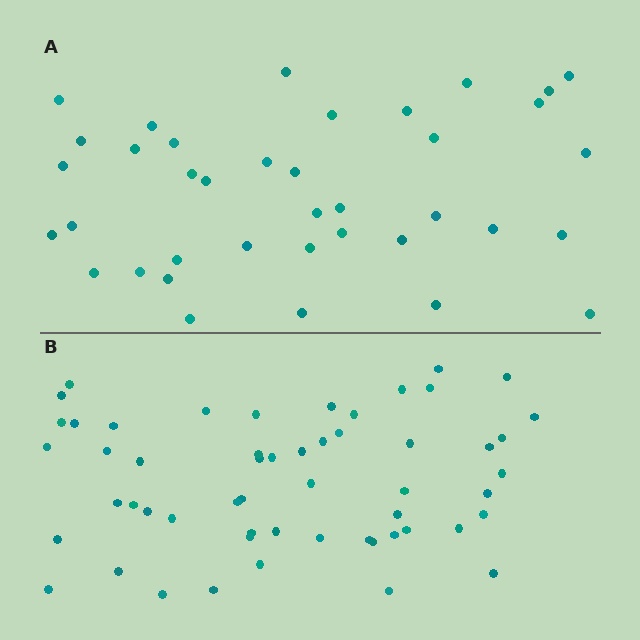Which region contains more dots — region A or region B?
Region B (the bottom region) has more dots.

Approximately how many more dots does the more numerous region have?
Region B has approximately 15 more dots than region A.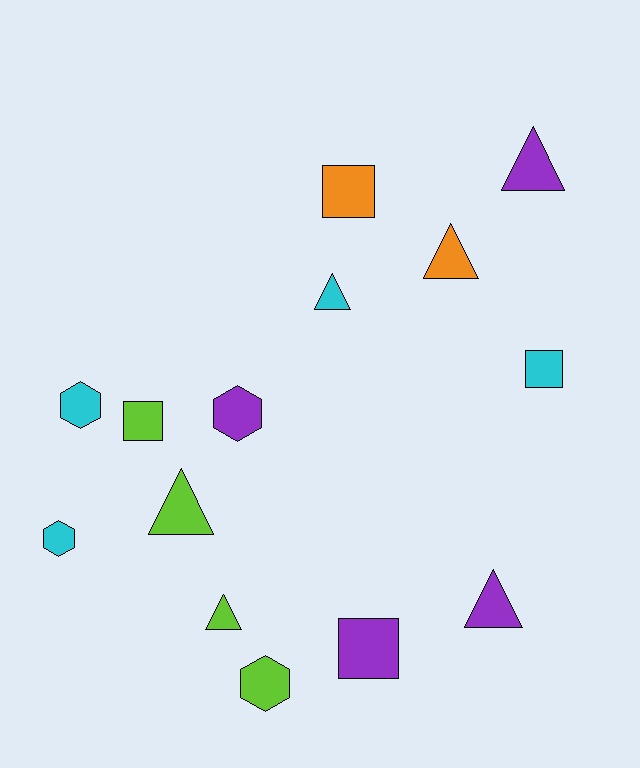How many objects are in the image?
There are 14 objects.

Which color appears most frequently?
Lime, with 4 objects.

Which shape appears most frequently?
Triangle, with 6 objects.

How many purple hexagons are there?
There is 1 purple hexagon.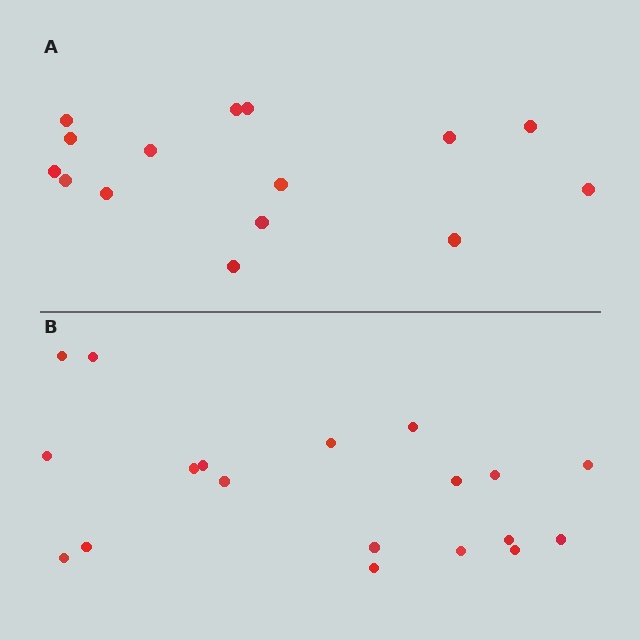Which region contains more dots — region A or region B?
Region B (the bottom region) has more dots.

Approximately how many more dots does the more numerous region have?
Region B has about 4 more dots than region A.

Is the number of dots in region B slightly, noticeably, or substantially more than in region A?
Region B has noticeably more, but not dramatically so. The ratio is roughly 1.3 to 1.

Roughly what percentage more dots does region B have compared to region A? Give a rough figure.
About 25% more.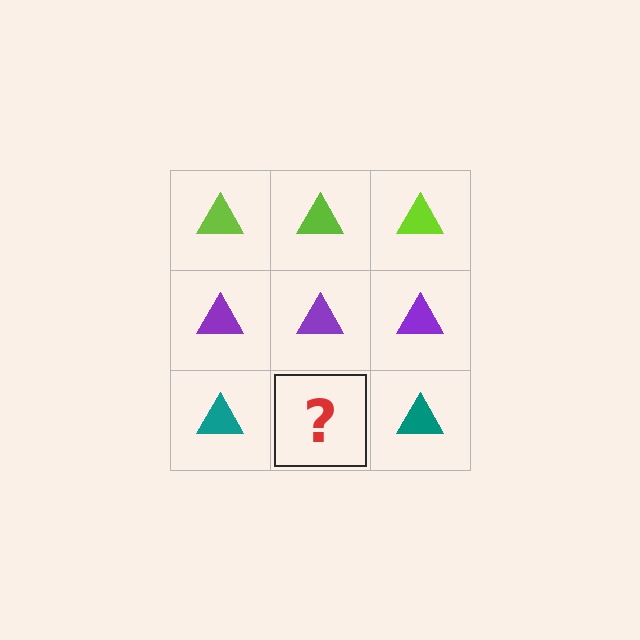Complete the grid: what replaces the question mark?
The question mark should be replaced with a teal triangle.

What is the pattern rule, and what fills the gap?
The rule is that each row has a consistent color. The gap should be filled with a teal triangle.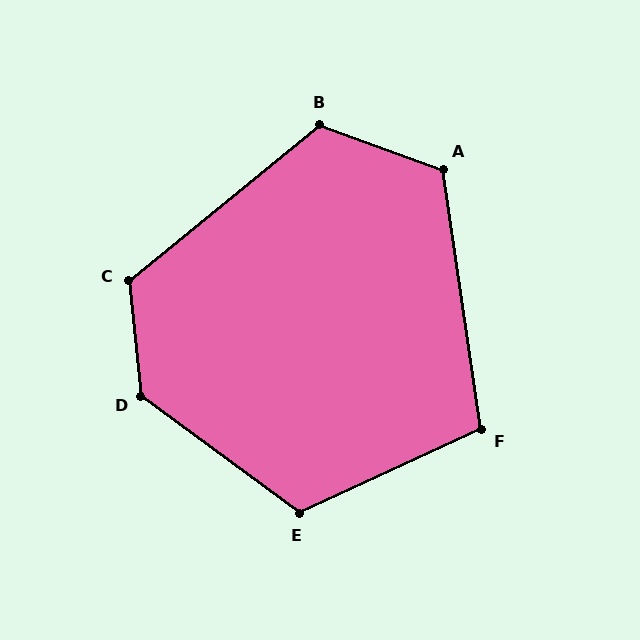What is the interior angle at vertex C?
Approximately 124 degrees (obtuse).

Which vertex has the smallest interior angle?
F, at approximately 107 degrees.